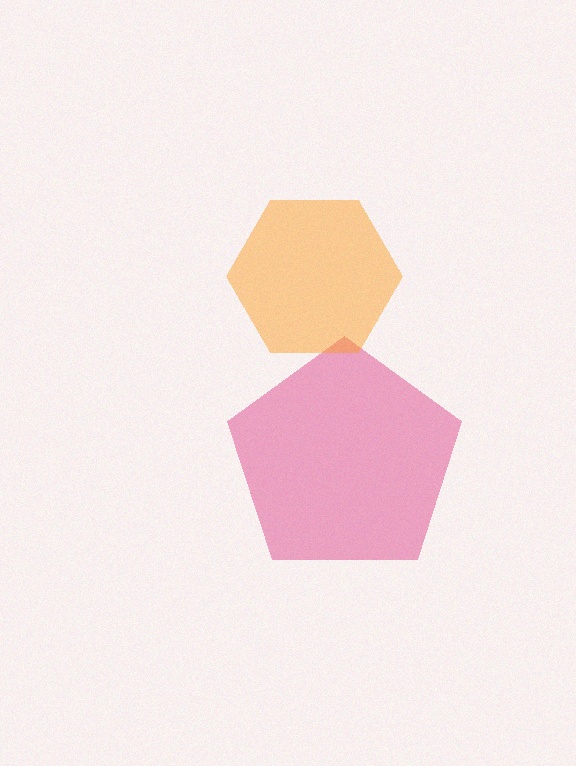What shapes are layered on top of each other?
The layered shapes are: a pink pentagon, an orange hexagon.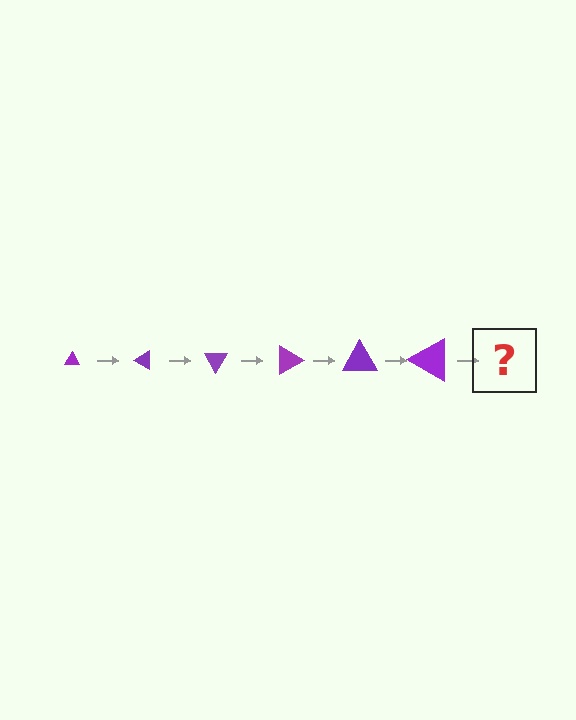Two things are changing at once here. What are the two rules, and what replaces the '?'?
The two rules are that the triangle grows larger each step and it rotates 30 degrees each step. The '?' should be a triangle, larger than the previous one and rotated 180 degrees from the start.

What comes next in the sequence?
The next element should be a triangle, larger than the previous one and rotated 180 degrees from the start.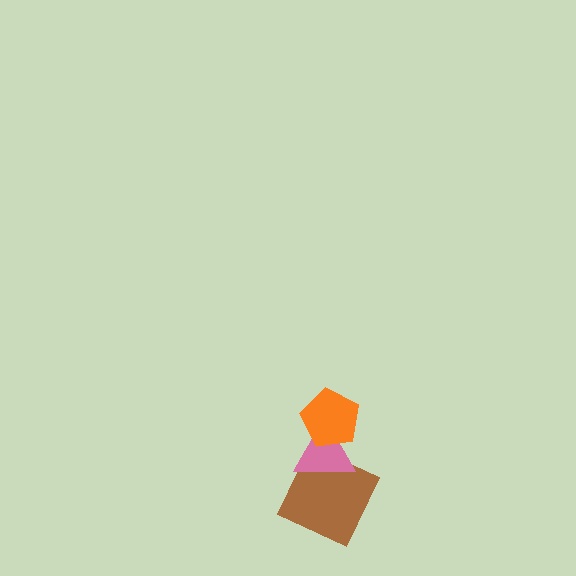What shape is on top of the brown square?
The pink triangle is on top of the brown square.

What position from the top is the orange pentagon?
The orange pentagon is 1st from the top.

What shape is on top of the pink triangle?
The orange pentagon is on top of the pink triangle.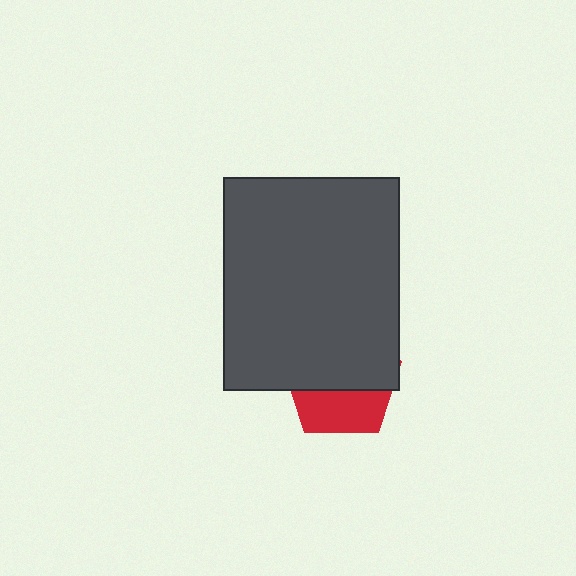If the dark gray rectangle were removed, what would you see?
You would see the complete red pentagon.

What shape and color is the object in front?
The object in front is a dark gray rectangle.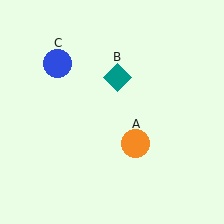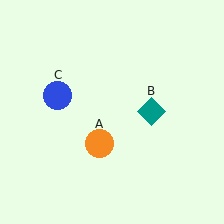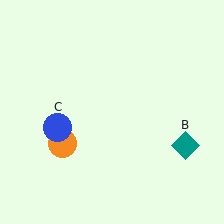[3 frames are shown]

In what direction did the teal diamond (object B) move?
The teal diamond (object B) moved down and to the right.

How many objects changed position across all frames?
3 objects changed position: orange circle (object A), teal diamond (object B), blue circle (object C).